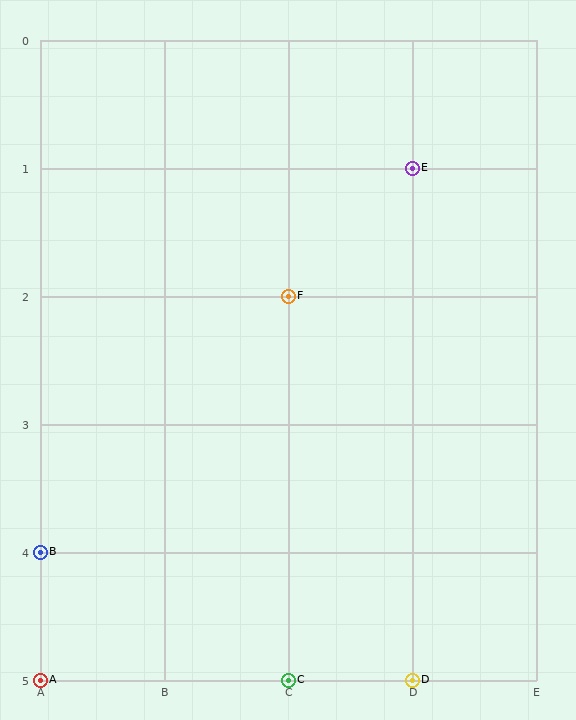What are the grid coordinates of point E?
Point E is at grid coordinates (D, 1).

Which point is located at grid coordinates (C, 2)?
Point F is at (C, 2).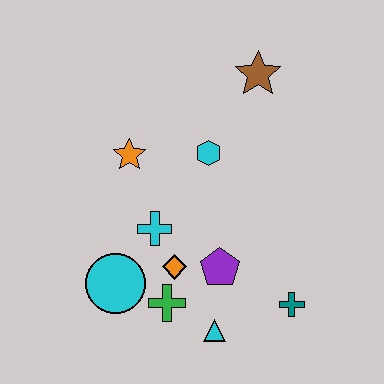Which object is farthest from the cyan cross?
The brown star is farthest from the cyan cross.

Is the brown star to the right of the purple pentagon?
Yes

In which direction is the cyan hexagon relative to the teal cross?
The cyan hexagon is above the teal cross.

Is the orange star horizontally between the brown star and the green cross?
No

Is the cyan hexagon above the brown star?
No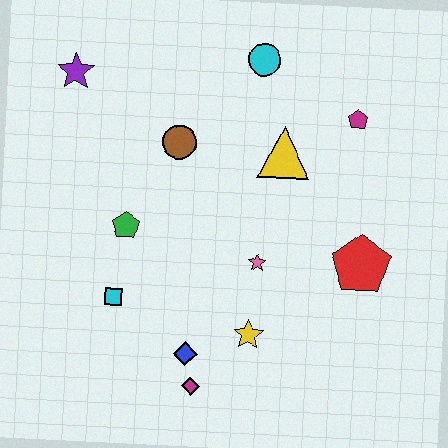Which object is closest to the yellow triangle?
The magenta pentagon is closest to the yellow triangle.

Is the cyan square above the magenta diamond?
Yes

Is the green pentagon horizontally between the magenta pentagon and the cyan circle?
No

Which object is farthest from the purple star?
The red pentagon is farthest from the purple star.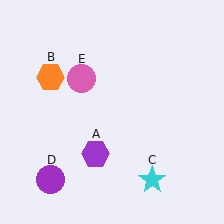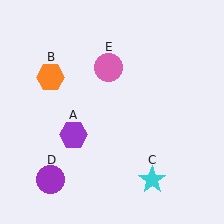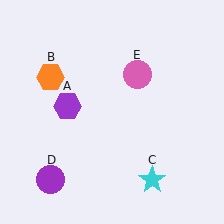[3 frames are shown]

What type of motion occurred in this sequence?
The purple hexagon (object A), pink circle (object E) rotated clockwise around the center of the scene.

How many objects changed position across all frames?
2 objects changed position: purple hexagon (object A), pink circle (object E).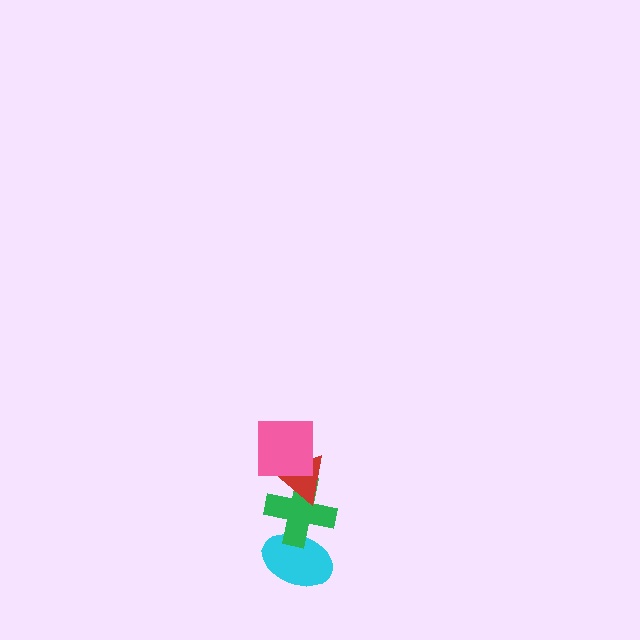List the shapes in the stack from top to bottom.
From top to bottom: the pink square, the red triangle, the green cross, the cyan ellipse.